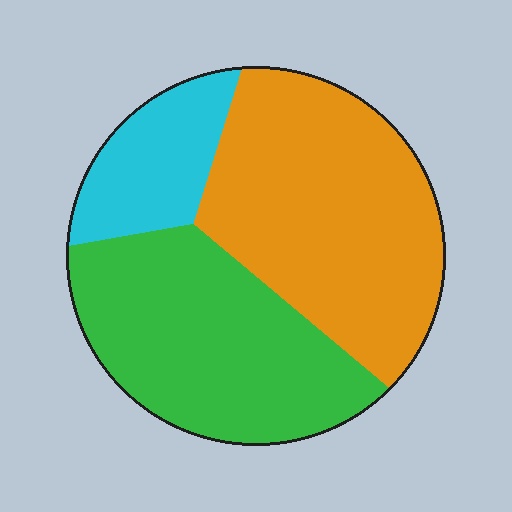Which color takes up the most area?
Orange, at roughly 45%.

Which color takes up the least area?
Cyan, at roughly 15%.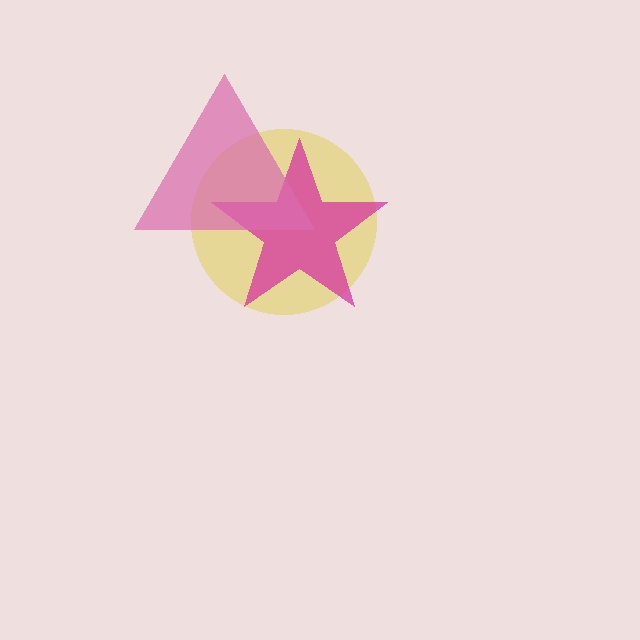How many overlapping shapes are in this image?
There are 3 overlapping shapes in the image.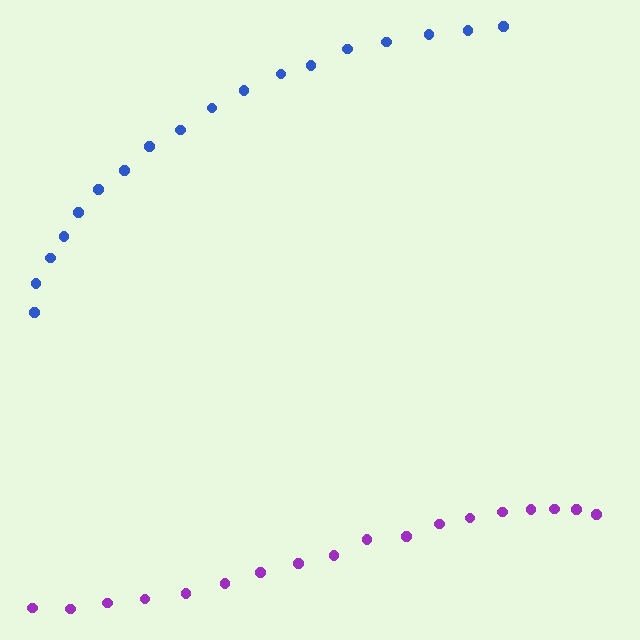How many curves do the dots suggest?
There are 2 distinct paths.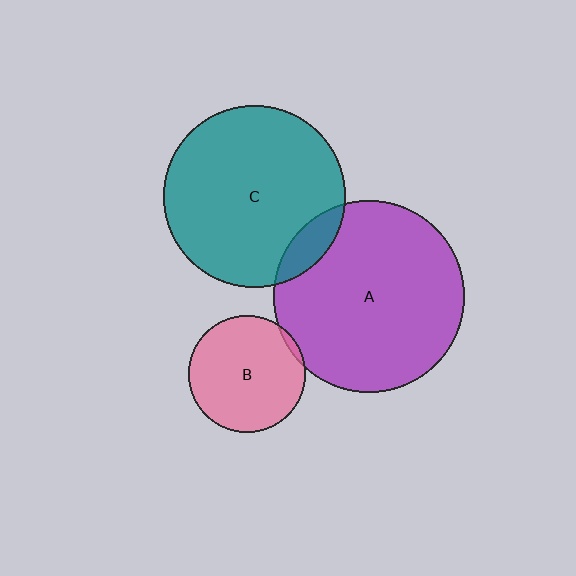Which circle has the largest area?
Circle A (purple).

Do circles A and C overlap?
Yes.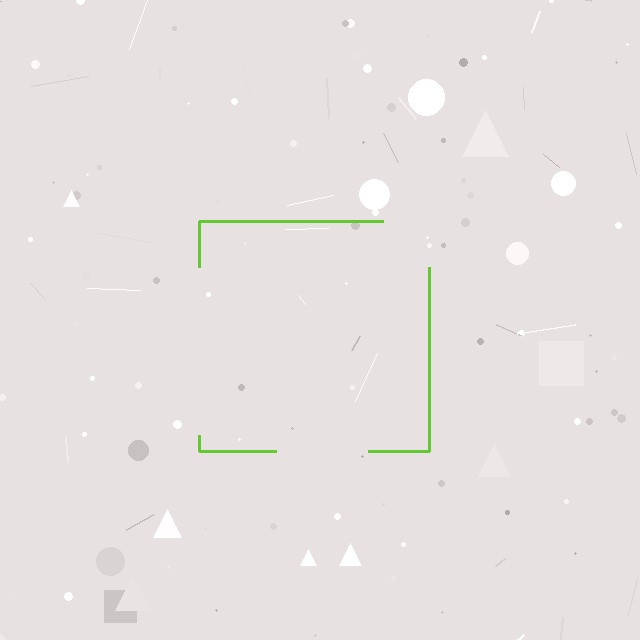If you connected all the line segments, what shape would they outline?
They would outline a square.